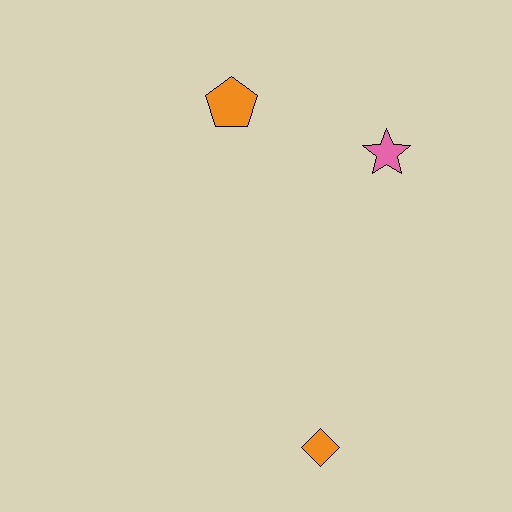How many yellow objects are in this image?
There are no yellow objects.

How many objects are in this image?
There are 3 objects.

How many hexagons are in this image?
There are no hexagons.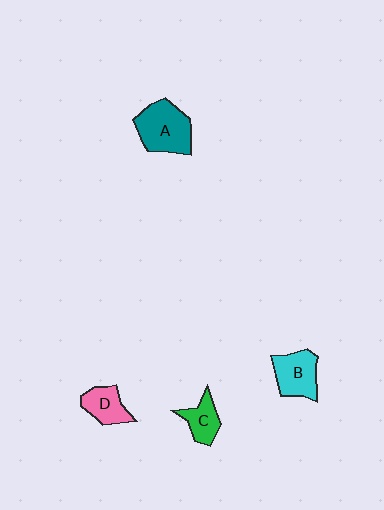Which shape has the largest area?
Shape A (teal).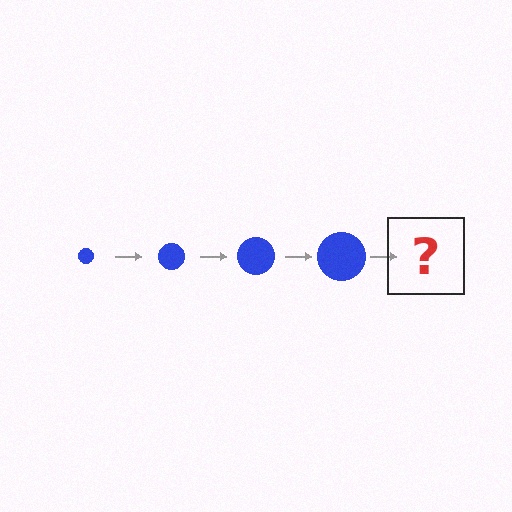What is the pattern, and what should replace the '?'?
The pattern is that the circle gets progressively larger each step. The '?' should be a blue circle, larger than the previous one.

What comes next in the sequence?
The next element should be a blue circle, larger than the previous one.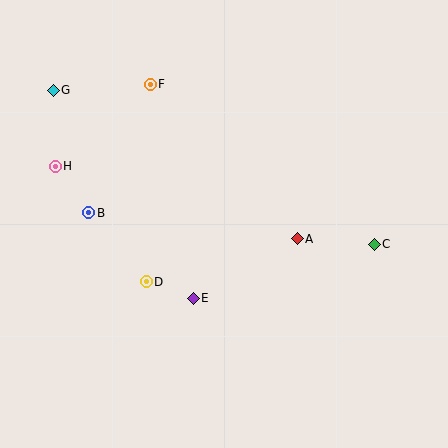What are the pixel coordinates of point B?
Point B is at (89, 213).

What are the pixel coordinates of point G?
Point G is at (53, 90).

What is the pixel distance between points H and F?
The distance between H and F is 125 pixels.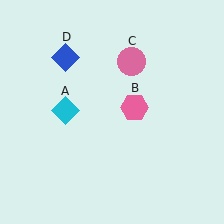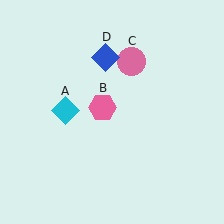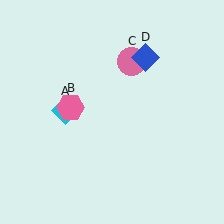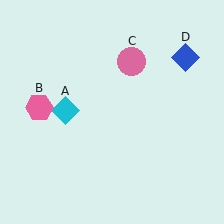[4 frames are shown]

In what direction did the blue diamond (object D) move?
The blue diamond (object D) moved right.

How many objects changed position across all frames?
2 objects changed position: pink hexagon (object B), blue diamond (object D).